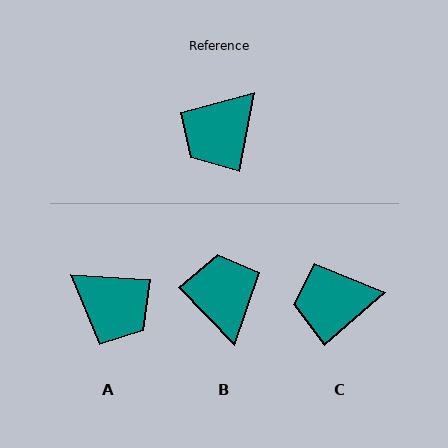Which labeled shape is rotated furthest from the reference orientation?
B, about 125 degrees away.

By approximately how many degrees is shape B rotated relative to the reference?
Approximately 125 degrees clockwise.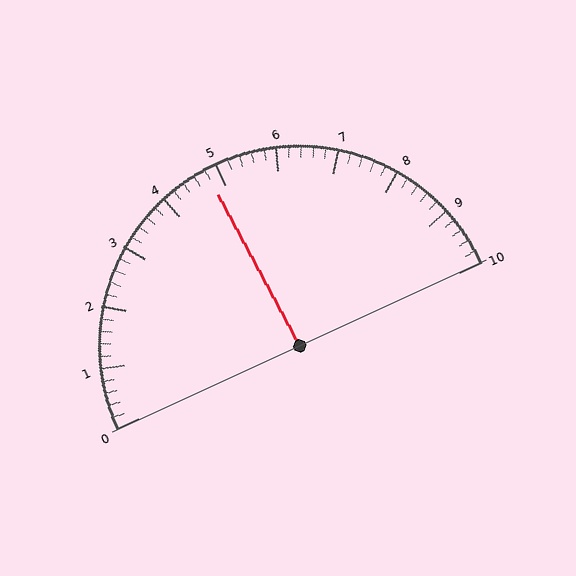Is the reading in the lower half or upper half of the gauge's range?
The reading is in the lower half of the range (0 to 10).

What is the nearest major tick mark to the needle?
The nearest major tick mark is 5.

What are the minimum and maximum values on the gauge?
The gauge ranges from 0 to 10.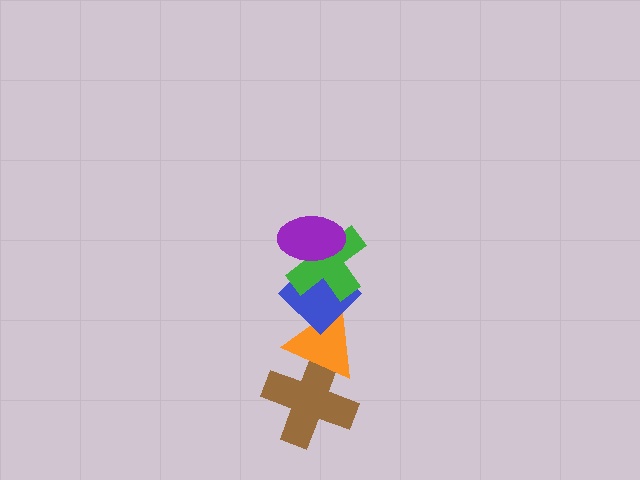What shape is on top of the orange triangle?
The blue diamond is on top of the orange triangle.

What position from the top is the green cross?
The green cross is 2nd from the top.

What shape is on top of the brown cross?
The orange triangle is on top of the brown cross.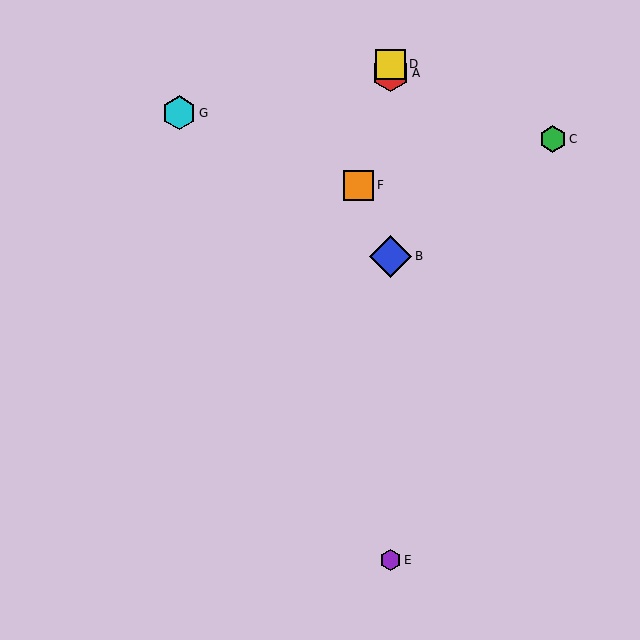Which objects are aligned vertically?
Objects A, B, D, E are aligned vertically.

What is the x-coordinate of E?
Object E is at x≈391.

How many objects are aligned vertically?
4 objects (A, B, D, E) are aligned vertically.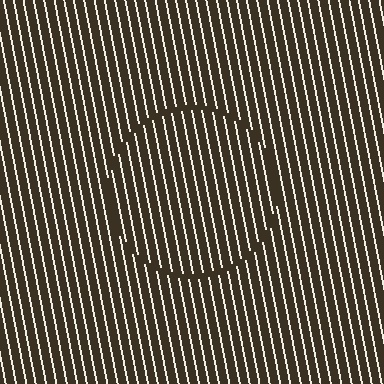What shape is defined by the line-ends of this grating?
An illusory circle. The interior of the shape contains the same grating, shifted by half a period — the contour is defined by the phase discontinuity where line-ends from the inner and outer gratings abut.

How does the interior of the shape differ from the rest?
The interior of the shape contains the same grating, shifted by half a period — the contour is defined by the phase discontinuity where line-ends from the inner and outer gratings abut.